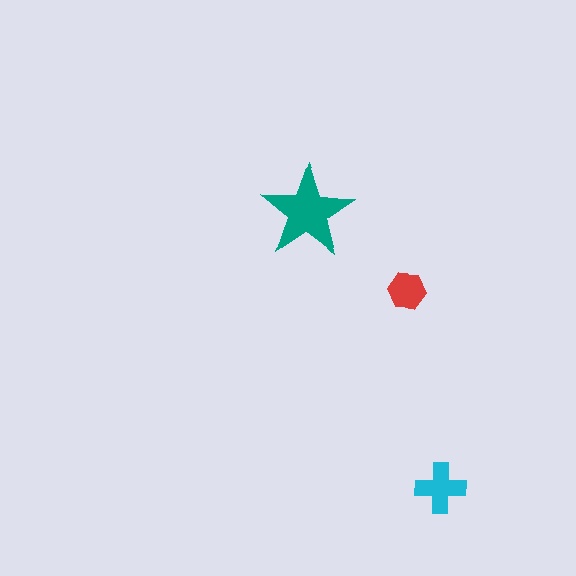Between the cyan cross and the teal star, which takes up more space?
The teal star.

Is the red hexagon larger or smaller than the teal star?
Smaller.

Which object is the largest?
The teal star.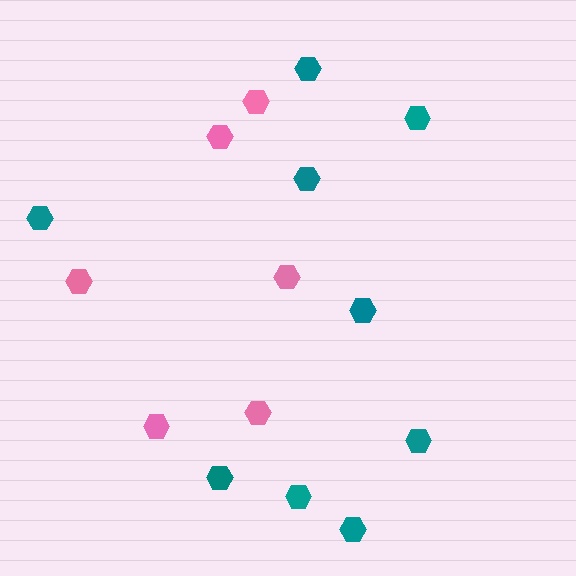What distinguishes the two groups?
There are 2 groups: one group of teal hexagons (9) and one group of pink hexagons (6).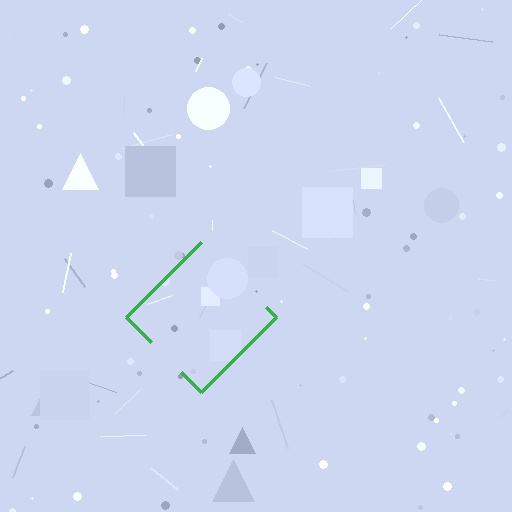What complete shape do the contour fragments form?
The contour fragments form a diamond.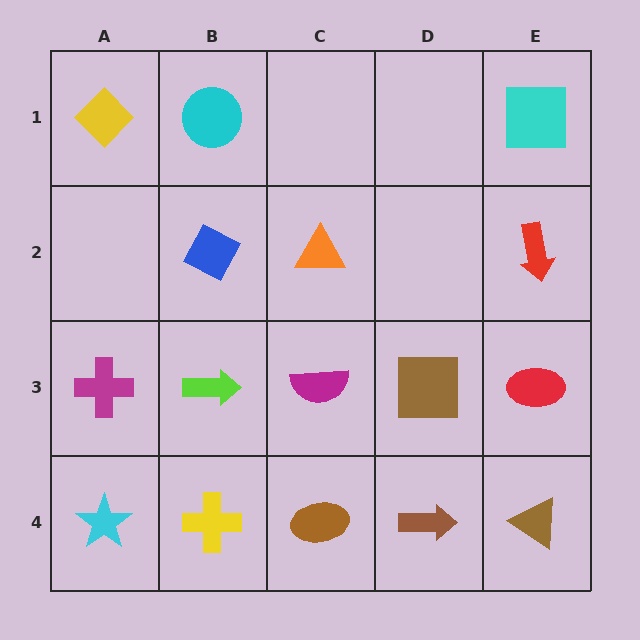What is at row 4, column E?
A brown triangle.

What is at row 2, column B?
A blue diamond.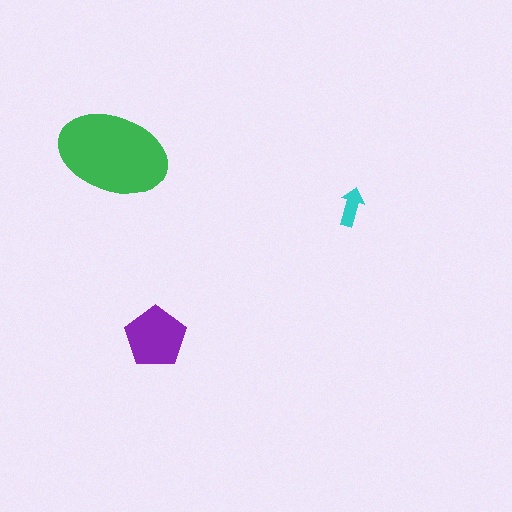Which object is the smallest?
The cyan arrow.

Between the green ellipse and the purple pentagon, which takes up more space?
The green ellipse.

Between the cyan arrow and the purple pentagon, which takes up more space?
The purple pentagon.